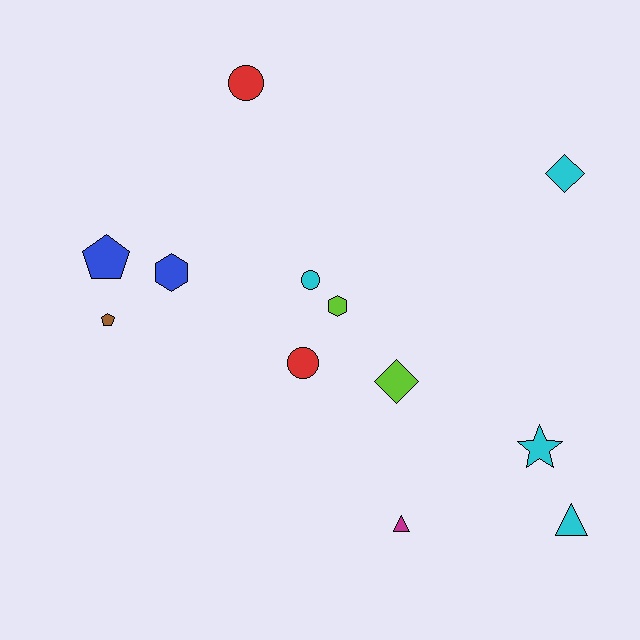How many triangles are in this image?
There are 2 triangles.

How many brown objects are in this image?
There is 1 brown object.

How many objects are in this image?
There are 12 objects.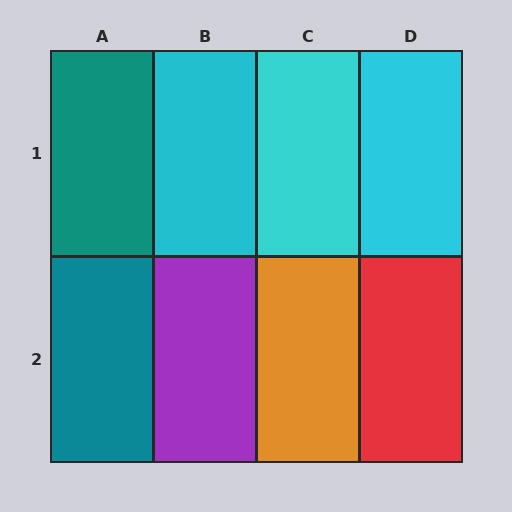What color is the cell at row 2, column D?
Red.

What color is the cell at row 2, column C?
Orange.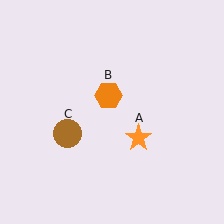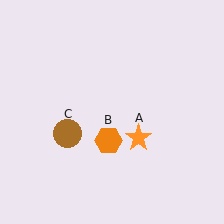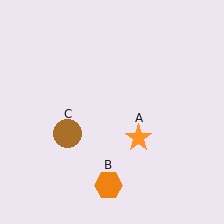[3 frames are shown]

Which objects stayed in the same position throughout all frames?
Orange star (object A) and brown circle (object C) remained stationary.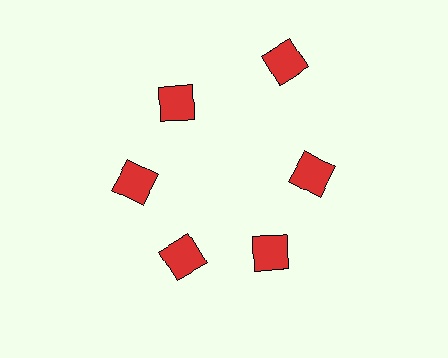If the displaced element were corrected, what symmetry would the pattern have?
It would have 6-fold rotational symmetry — the pattern would map onto itself every 60 degrees.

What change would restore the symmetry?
The symmetry would be restored by moving it inward, back onto the ring so that all 6 diamonds sit at equal angles and equal distance from the center.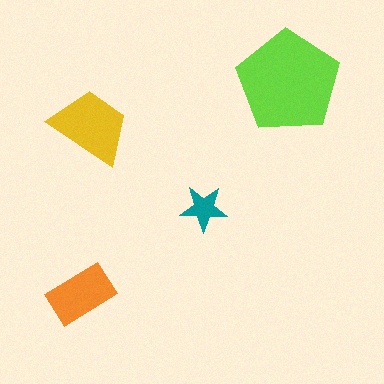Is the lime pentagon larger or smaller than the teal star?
Larger.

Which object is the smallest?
The teal star.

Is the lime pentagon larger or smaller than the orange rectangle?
Larger.